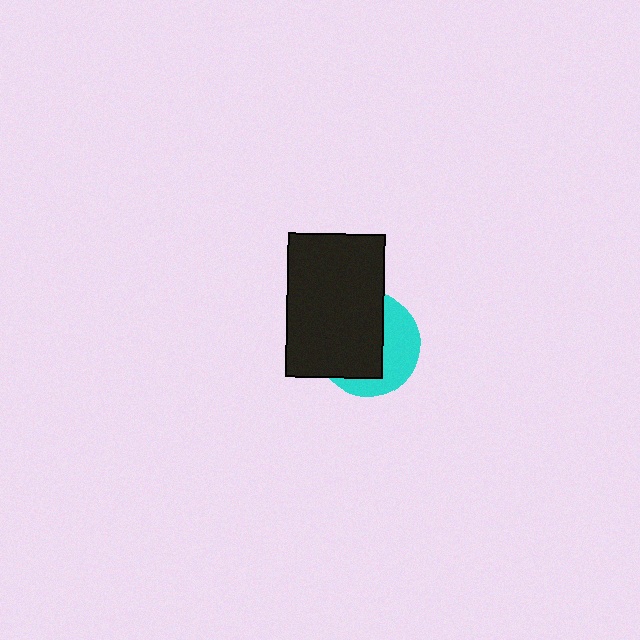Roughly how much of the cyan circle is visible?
A small part of it is visible (roughly 42%).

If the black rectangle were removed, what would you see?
You would see the complete cyan circle.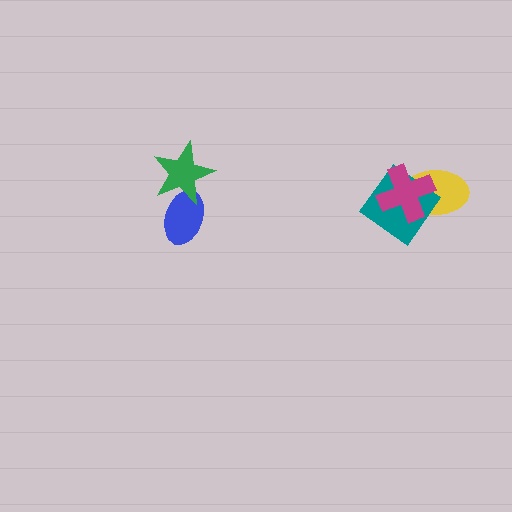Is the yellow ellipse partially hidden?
Yes, it is partially covered by another shape.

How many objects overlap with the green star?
1 object overlaps with the green star.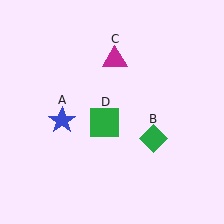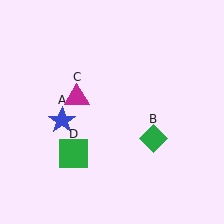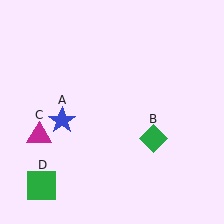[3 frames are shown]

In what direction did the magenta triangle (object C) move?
The magenta triangle (object C) moved down and to the left.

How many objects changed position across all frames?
2 objects changed position: magenta triangle (object C), green square (object D).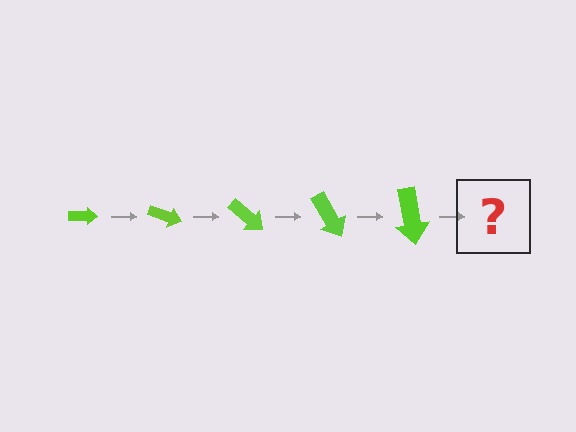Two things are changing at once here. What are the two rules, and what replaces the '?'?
The two rules are that the arrow grows larger each step and it rotates 20 degrees each step. The '?' should be an arrow, larger than the previous one and rotated 100 degrees from the start.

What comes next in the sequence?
The next element should be an arrow, larger than the previous one and rotated 100 degrees from the start.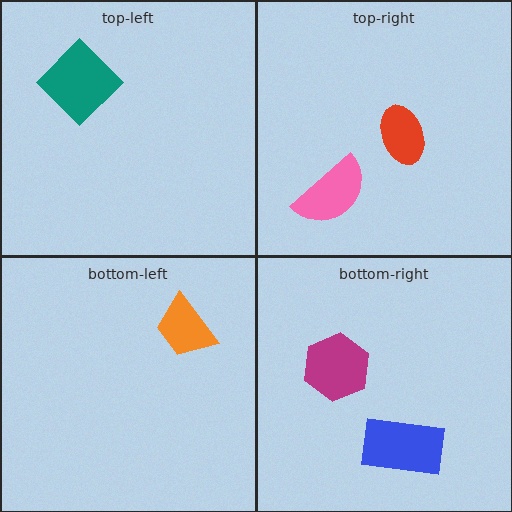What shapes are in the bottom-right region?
The blue rectangle, the magenta hexagon.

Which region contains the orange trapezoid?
The bottom-left region.